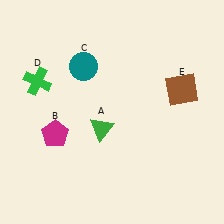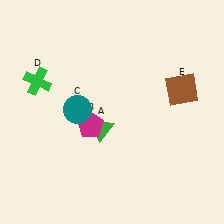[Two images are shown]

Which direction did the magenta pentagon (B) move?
The magenta pentagon (B) moved right.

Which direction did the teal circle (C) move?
The teal circle (C) moved down.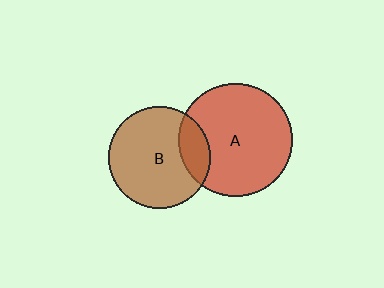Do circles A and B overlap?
Yes.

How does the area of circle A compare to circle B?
Approximately 1.3 times.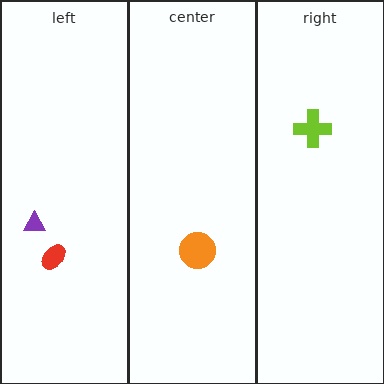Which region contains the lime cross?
The right region.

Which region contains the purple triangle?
The left region.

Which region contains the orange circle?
The center region.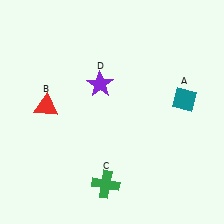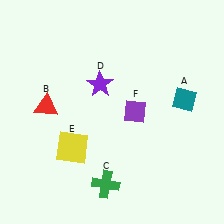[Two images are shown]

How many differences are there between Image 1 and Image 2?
There are 2 differences between the two images.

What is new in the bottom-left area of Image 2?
A yellow square (E) was added in the bottom-left area of Image 2.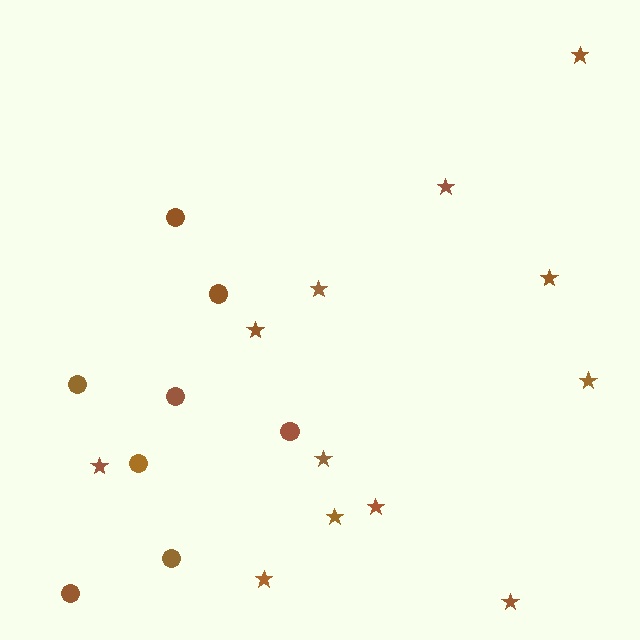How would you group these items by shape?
There are 2 groups: one group of circles (8) and one group of stars (12).